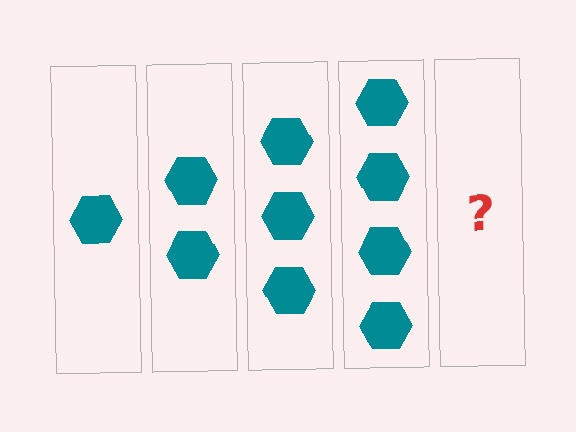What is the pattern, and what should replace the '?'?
The pattern is that each step adds one more hexagon. The '?' should be 5 hexagons.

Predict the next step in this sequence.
The next step is 5 hexagons.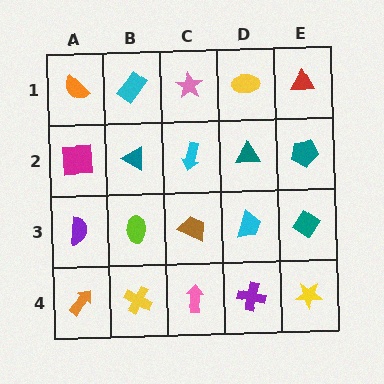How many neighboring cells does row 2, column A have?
3.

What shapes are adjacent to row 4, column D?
A cyan trapezoid (row 3, column D), a pink arrow (row 4, column C), a yellow star (row 4, column E).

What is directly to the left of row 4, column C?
A yellow cross.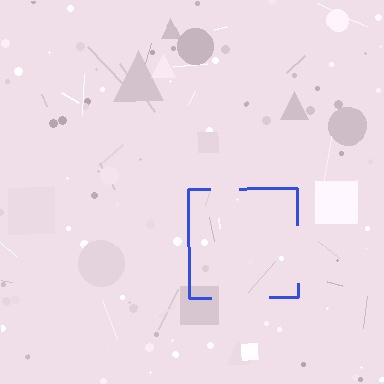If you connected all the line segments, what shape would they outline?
They would outline a square.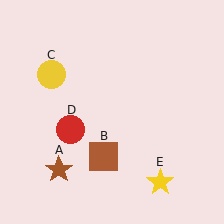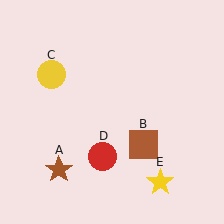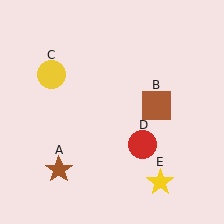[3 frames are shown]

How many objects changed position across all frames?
2 objects changed position: brown square (object B), red circle (object D).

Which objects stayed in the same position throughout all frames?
Brown star (object A) and yellow circle (object C) and yellow star (object E) remained stationary.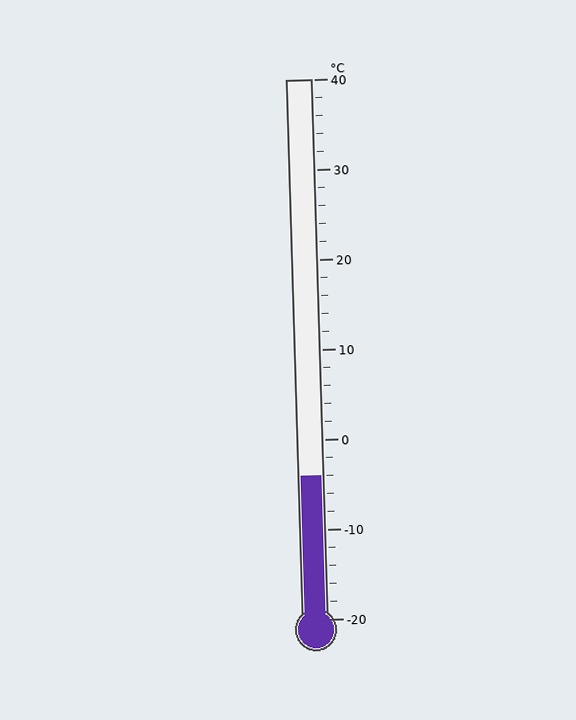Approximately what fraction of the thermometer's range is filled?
The thermometer is filled to approximately 25% of its range.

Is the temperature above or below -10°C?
The temperature is above -10°C.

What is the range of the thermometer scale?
The thermometer scale ranges from -20°C to 40°C.